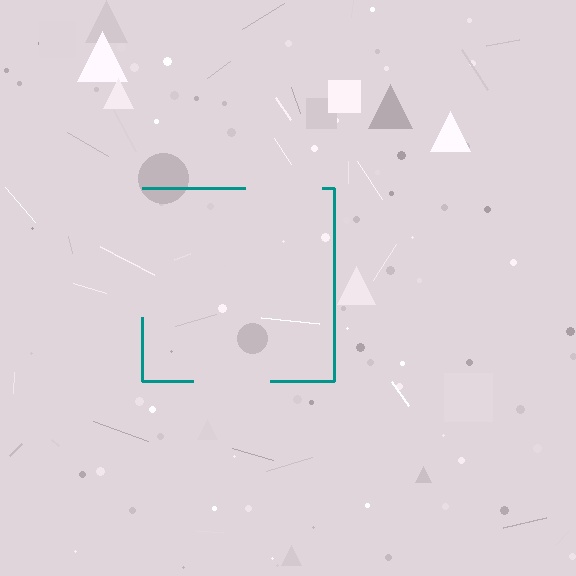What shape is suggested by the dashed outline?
The dashed outline suggests a square.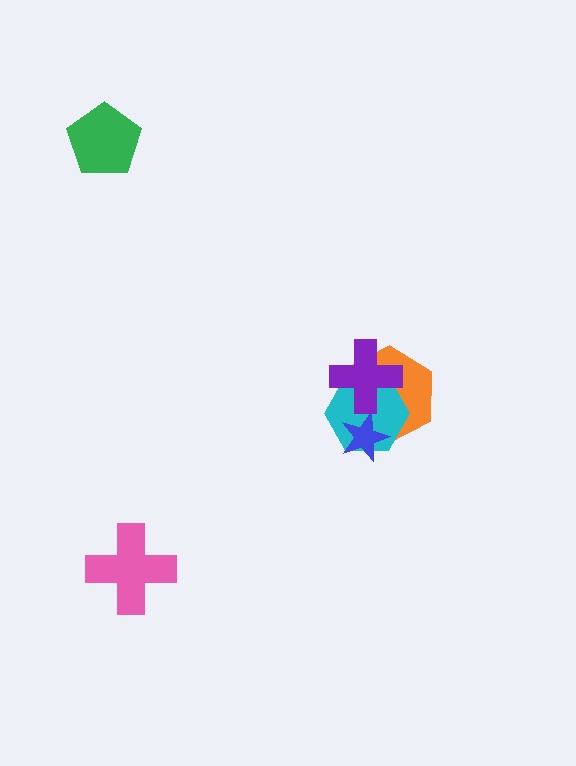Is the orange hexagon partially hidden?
Yes, it is partially covered by another shape.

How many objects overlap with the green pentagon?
0 objects overlap with the green pentagon.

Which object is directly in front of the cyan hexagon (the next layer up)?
The blue star is directly in front of the cyan hexagon.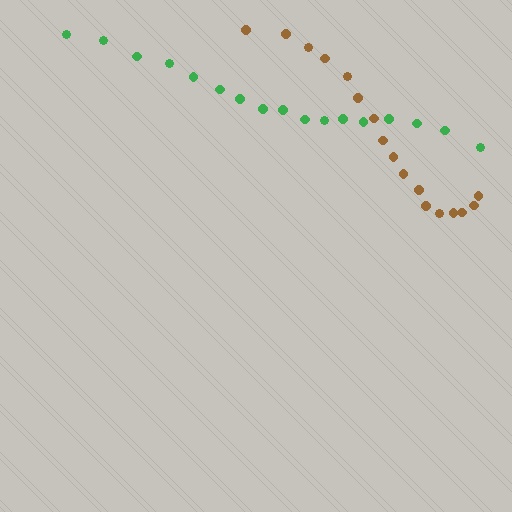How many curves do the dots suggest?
There are 2 distinct paths.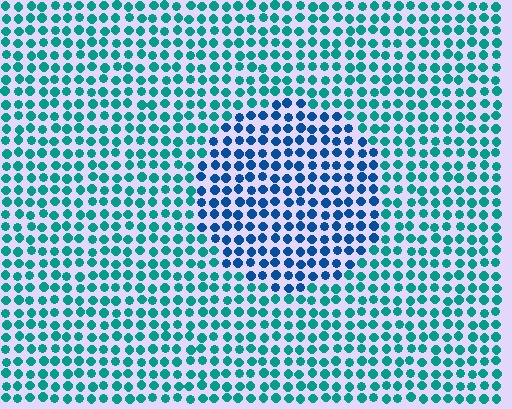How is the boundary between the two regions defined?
The boundary is defined purely by a slight shift in hue (about 38 degrees). Spacing, size, and orientation are identical on both sides.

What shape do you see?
I see a circle.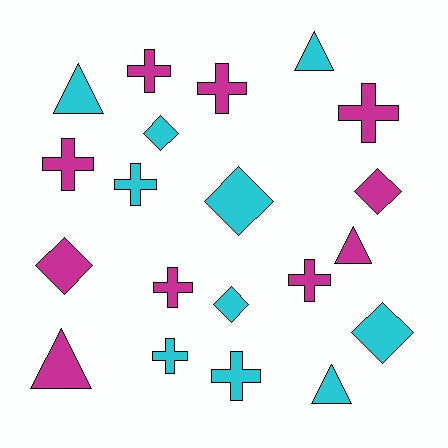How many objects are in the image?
There are 20 objects.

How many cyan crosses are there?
There are 3 cyan crosses.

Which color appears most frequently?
Cyan, with 10 objects.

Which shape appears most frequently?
Cross, with 9 objects.